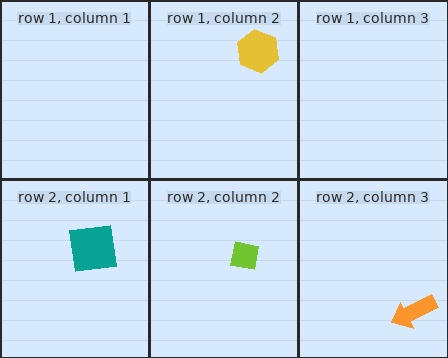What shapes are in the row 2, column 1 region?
The teal square.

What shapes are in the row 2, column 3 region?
The orange arrow.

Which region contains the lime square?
The row 2, column 2 region.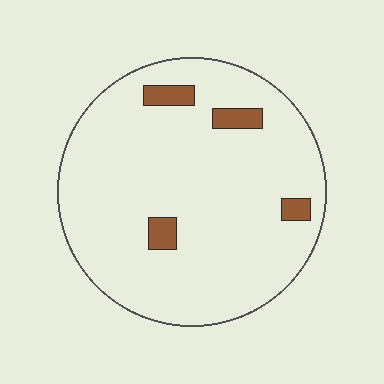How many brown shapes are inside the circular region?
4.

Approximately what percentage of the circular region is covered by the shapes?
Approximately 5%.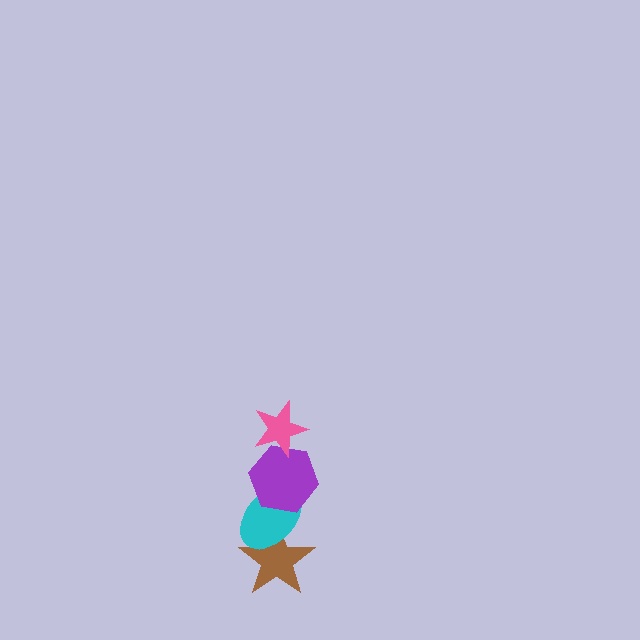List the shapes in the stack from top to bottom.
From top to bottom: the pink star, the purple hexagon, the cyan ellipse, the brown star.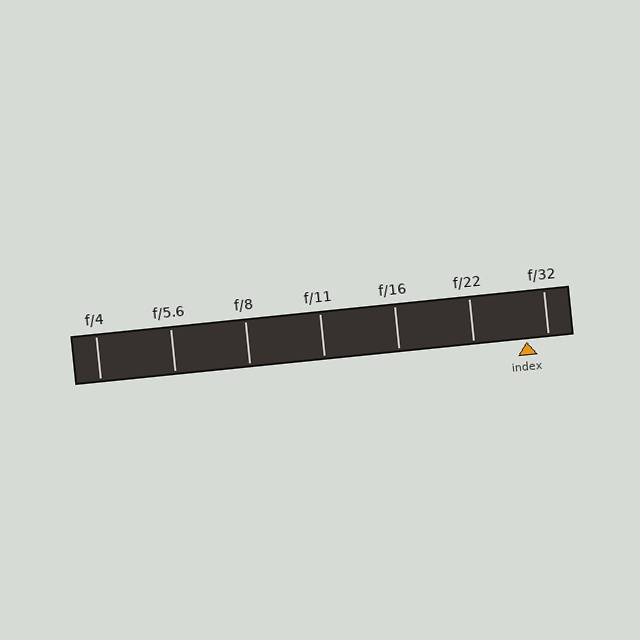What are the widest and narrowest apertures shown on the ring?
The widest aperture shown is f/4 and the narrowest is f/32.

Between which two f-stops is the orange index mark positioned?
The index mark is between f/22 and f/32.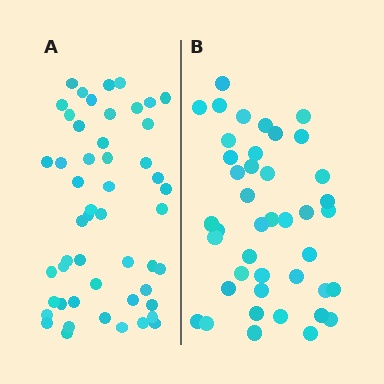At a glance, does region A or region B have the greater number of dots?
Region A (the left region) has more dots.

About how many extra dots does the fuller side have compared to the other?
Region A has roughly 8 or so more dots than region B.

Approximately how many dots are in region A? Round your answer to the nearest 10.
About 50 dots. (The exact count is 51, which rounds to 50.)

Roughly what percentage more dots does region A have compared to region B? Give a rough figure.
About 20% more.